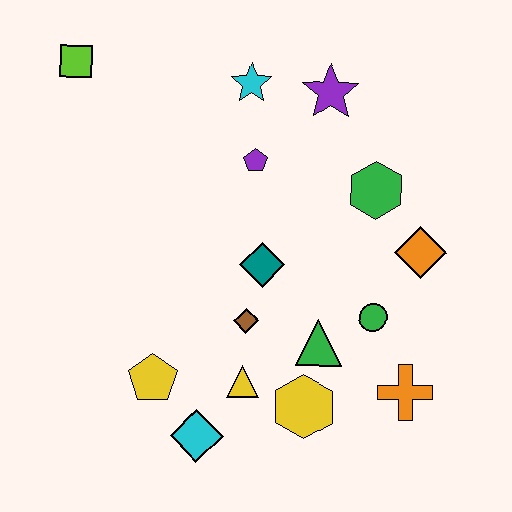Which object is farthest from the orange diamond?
The lime square is farthest from the orange diamond.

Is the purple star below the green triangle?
No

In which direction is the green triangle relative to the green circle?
The green triangle is to the left of the green circle.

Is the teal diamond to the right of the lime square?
Yes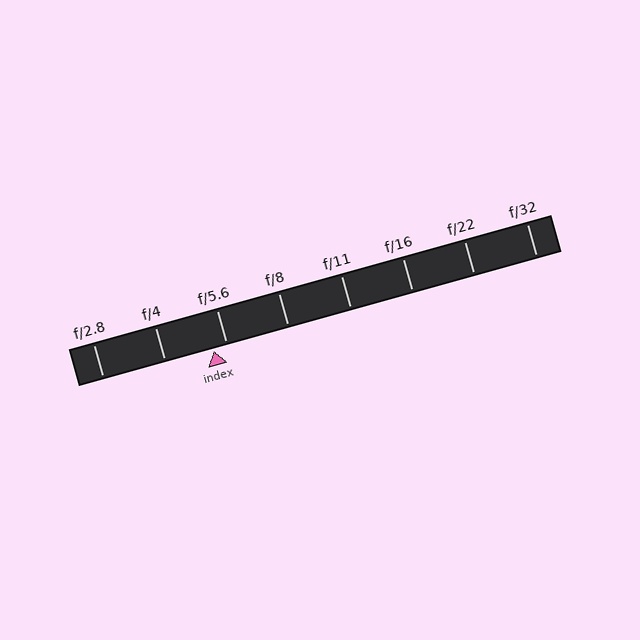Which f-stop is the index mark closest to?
The index mark is closest to f/5.6.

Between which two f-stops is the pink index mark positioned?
The index mark is between f/4 and f/5.6.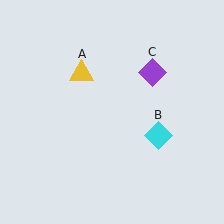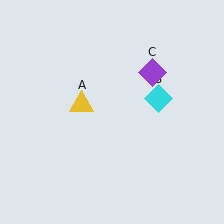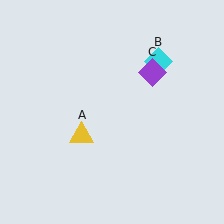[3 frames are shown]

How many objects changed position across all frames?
2 objects changed position: yellow triangle (object A), cyan diamond (object B).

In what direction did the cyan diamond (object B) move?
The cyan diamond (object B) moved up.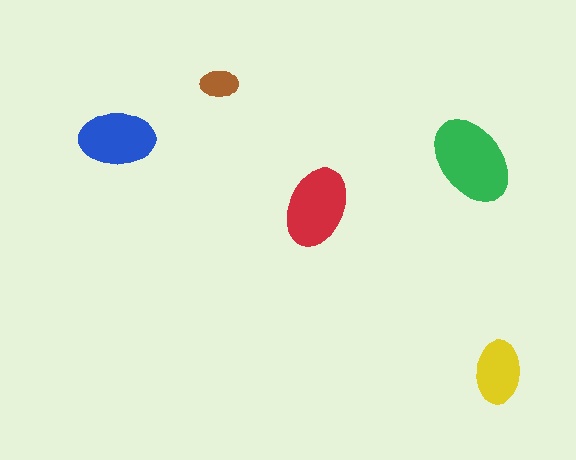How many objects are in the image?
There are 5 objects in the image.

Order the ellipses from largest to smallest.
the green one, the red one, the blue one, the yellow one, the brown one.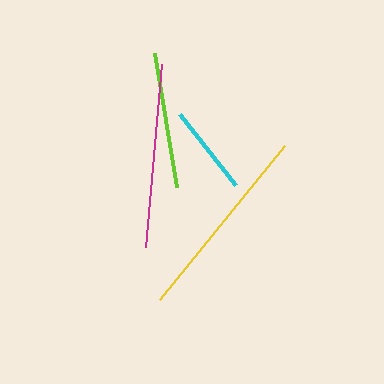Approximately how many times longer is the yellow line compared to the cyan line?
The yellow line is approximately 2.2 times the length of the cyan line.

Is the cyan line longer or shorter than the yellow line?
The yellow line is longer than the cyan line.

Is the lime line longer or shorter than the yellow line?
The yellow line is longer than the lime line.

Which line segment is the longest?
The yellow line is the longest at approximately 198 pixels.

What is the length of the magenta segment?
The magenta segment is approximately 183 pixels long.